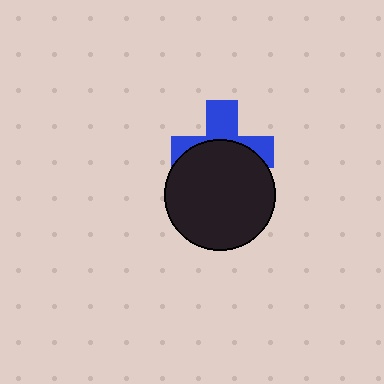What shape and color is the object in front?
The object in front is a black circle.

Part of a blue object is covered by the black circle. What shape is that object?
It is a cross.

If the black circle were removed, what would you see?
You would see the complete blue cross.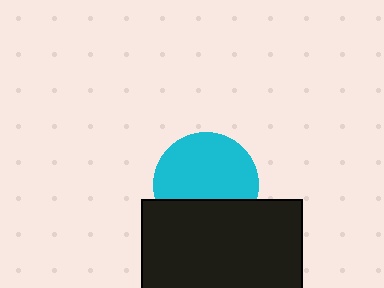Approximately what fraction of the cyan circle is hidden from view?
Roughly 33% of the cyan circle is hidden behind the black rectangle.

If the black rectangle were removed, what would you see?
You would see the complete cyan circle.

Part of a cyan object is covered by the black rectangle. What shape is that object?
It is a circle.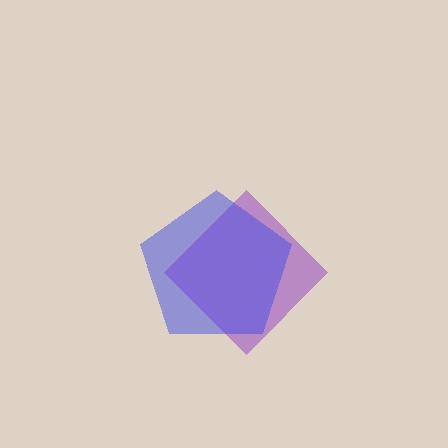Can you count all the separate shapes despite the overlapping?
Yes, there are 2 separate shapes.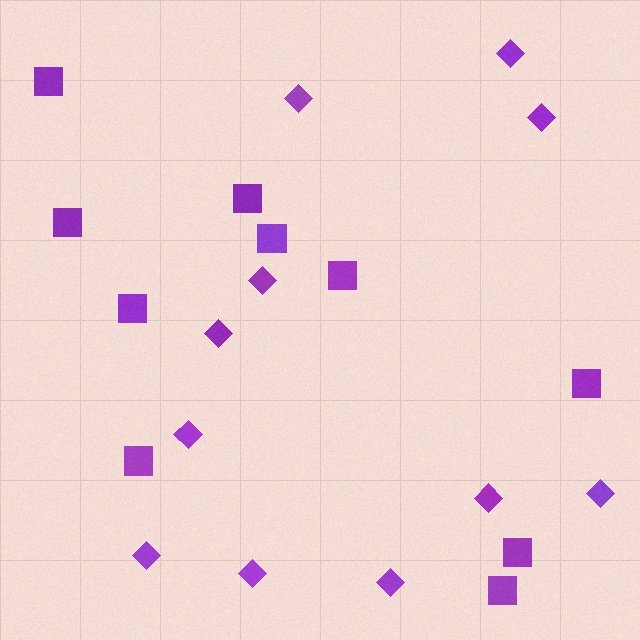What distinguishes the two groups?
There are 2 groups: one group of squares (10) and one group of diamonds (11).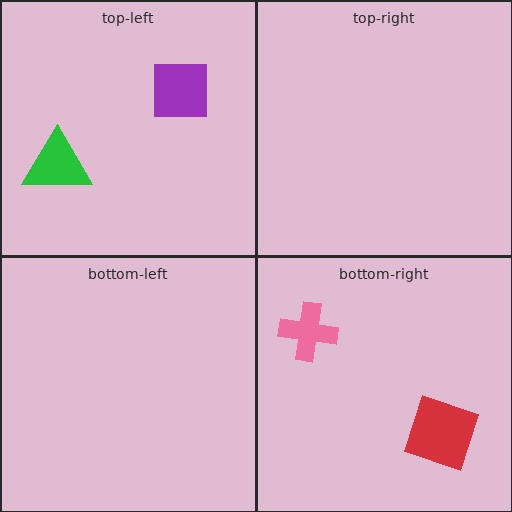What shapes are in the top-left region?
The green triangle, the purple square.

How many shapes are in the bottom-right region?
2.